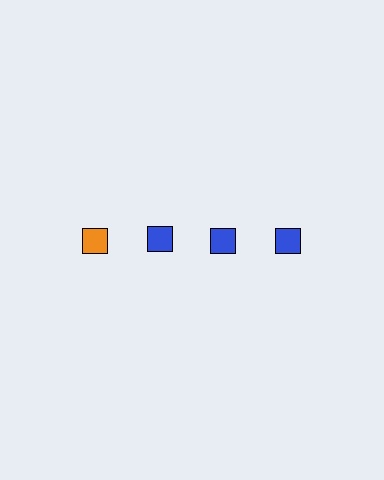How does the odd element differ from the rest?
It has a different color: orange instead of blue.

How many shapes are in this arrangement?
There are 4 shapes arranged in a grid pattern.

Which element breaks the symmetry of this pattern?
The orange square in the top row, leftmost column breaks the symmetry. All other shapes are blue squares.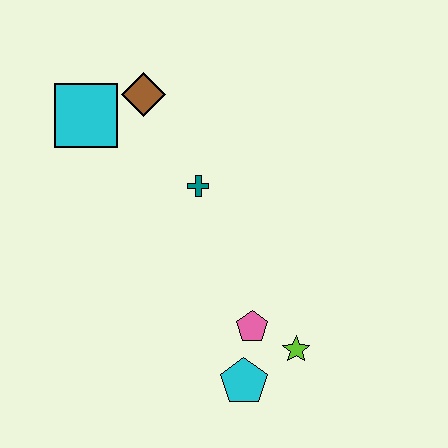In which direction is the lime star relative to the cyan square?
The lime star is below the cyan square.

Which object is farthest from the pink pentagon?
The cyan square is farthest from the pink pentagon.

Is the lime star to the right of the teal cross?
Yes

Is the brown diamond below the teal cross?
No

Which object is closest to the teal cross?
The brown diamond is closest to the teal cross.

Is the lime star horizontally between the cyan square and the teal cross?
No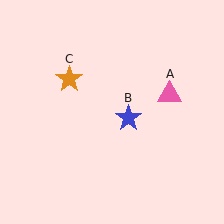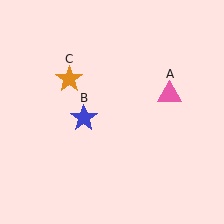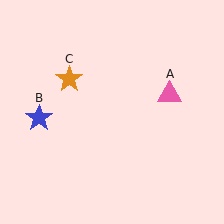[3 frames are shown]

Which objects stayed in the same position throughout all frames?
Pink triangle (object A) and orange star (object C) remained stationary.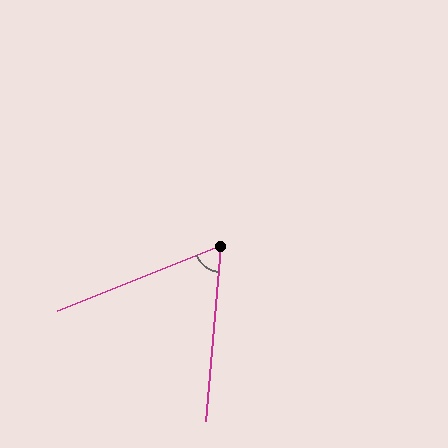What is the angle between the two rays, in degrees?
Approximately 63 degrees.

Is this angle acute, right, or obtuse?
It is acute.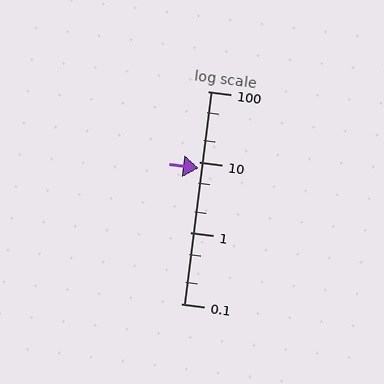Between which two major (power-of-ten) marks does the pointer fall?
The pointer is between 1 and 10.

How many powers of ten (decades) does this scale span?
The scale spans 3 decades, from 0.1 to 100.